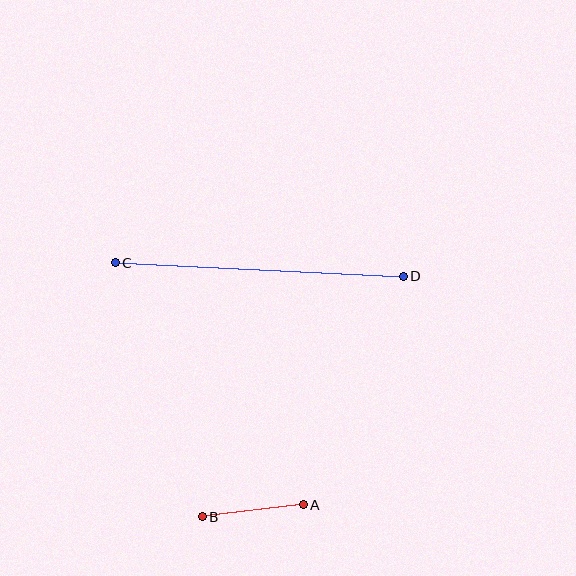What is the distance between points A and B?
The distance is approximately 102 pixels.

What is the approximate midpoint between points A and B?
The midpoint is at approximately (253, 511) pixels.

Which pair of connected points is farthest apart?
Points C and D are farthest apart.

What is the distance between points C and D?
The distance is approximately 289 pixels.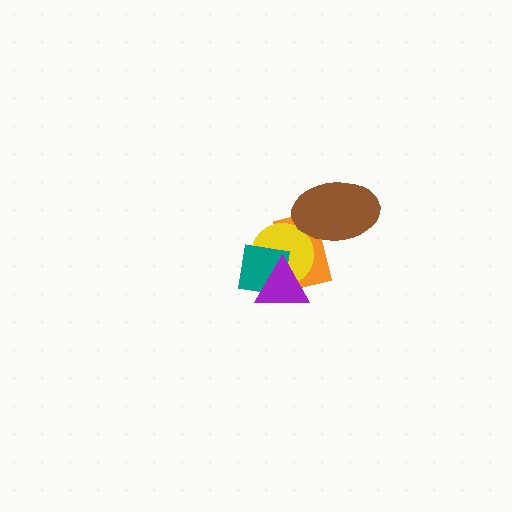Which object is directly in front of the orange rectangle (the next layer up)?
The yellow circle is directly in front of the orange rectangle.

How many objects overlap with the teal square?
3 objects overlap with the teal square.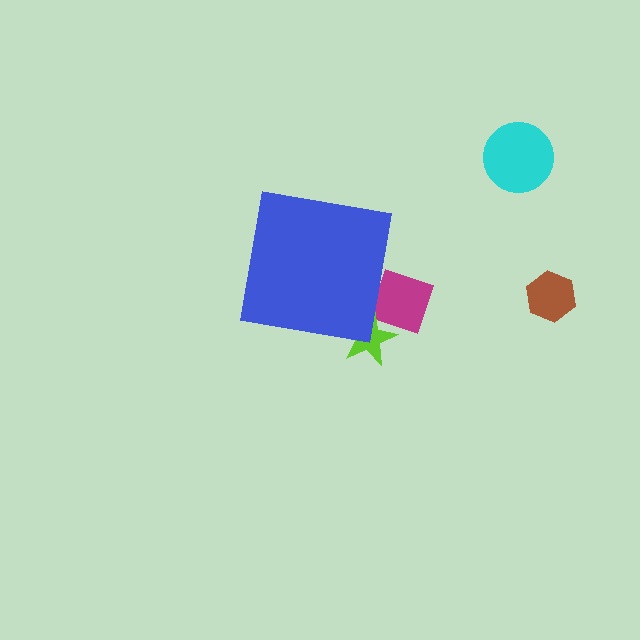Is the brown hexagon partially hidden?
No, the brown hexagon is fully visible.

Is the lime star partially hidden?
Yes, the lime star is partially hidden behind the blue square.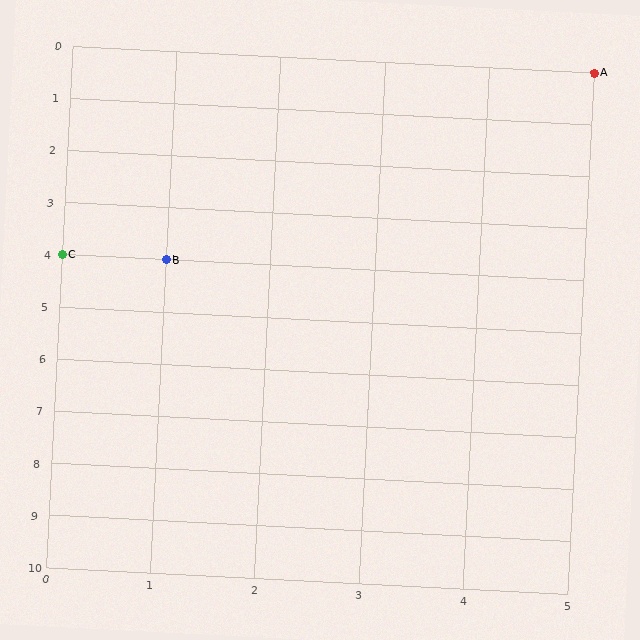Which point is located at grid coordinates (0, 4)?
Point C is at (0, 4).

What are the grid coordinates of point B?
Point B is at grid coordinates (1, 4).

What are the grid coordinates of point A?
Point A is at grid coordinates (5, 0).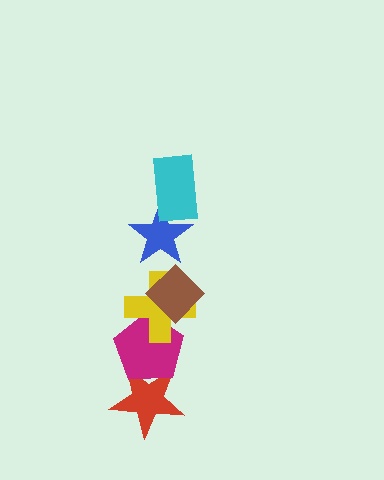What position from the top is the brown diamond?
The brown diamond is 3rd from the top.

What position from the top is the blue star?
The blue star is 2nd from the top.